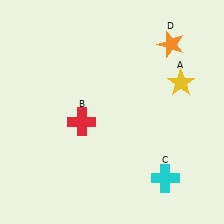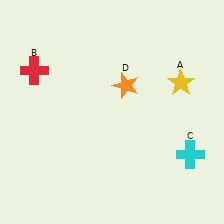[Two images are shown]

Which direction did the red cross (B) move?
The red cross (B) moved up.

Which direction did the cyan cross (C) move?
The cyan cross (C) moved right.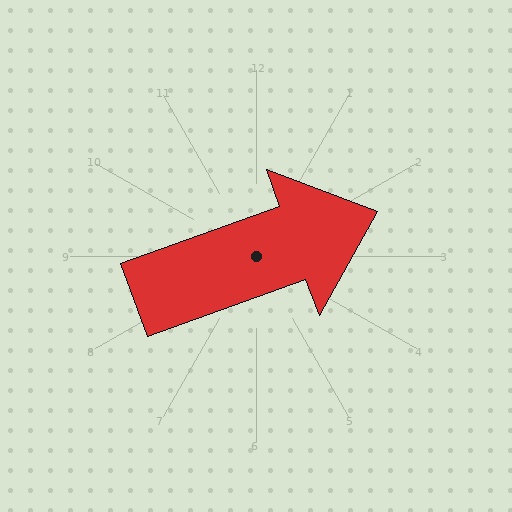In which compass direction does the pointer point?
East.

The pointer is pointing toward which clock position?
Roughly 2 o'clock.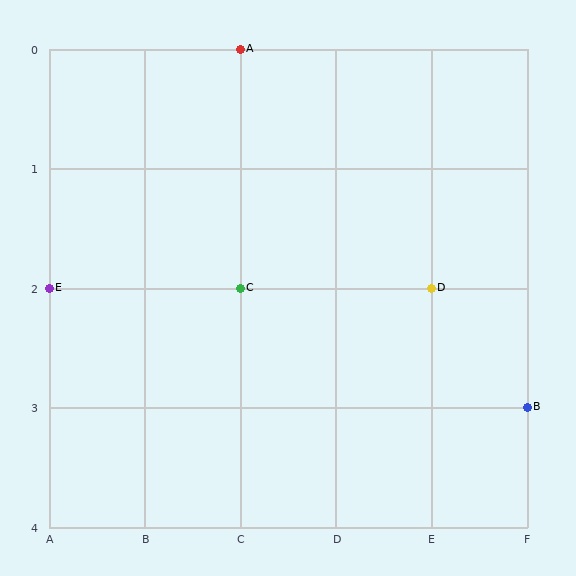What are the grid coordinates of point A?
Point A is at grid coordinates (C, 0).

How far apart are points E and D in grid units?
Points E and D are 4 columns apart.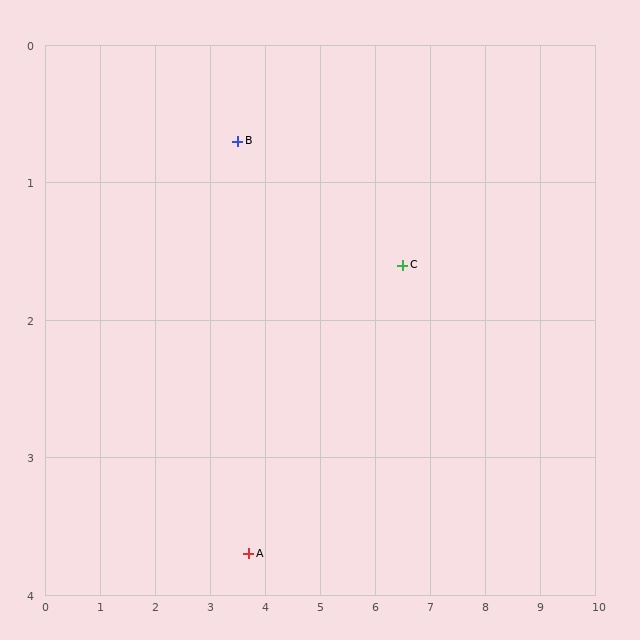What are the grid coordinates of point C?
Point C is at approximately (6.5, 1.6).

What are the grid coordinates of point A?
Point A is at approximately (3.7, 3.7).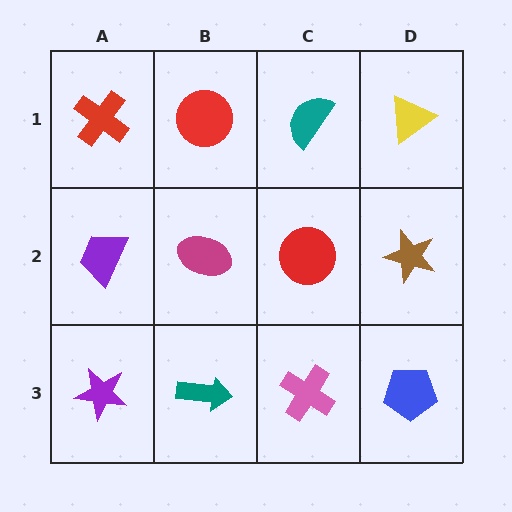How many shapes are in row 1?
4 shapes.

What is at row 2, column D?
A brown star.